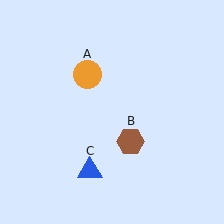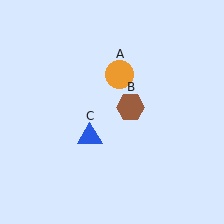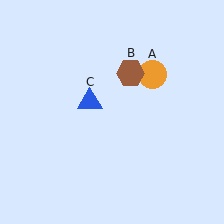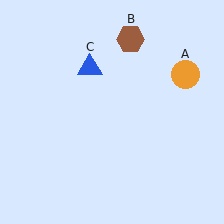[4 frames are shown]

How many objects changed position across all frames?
3 objects changed position: orange circle (object A), brown hexagon (object B), blue triangle (object C).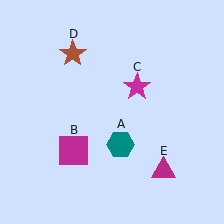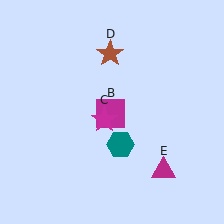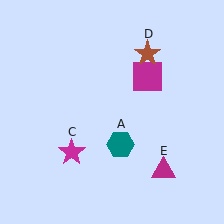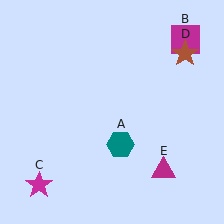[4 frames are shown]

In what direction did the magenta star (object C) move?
The magenta star (object C) moved down and to the left.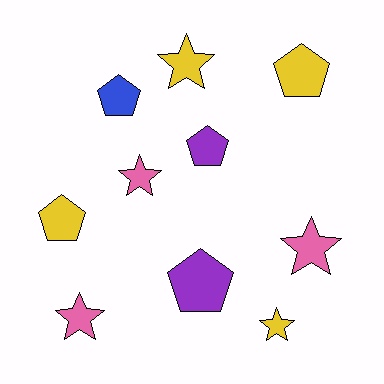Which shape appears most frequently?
Star, with 5 objects.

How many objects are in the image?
There are 10 objects.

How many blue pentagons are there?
There is 1 blue pentagon.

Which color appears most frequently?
Yellow, with 4 objects.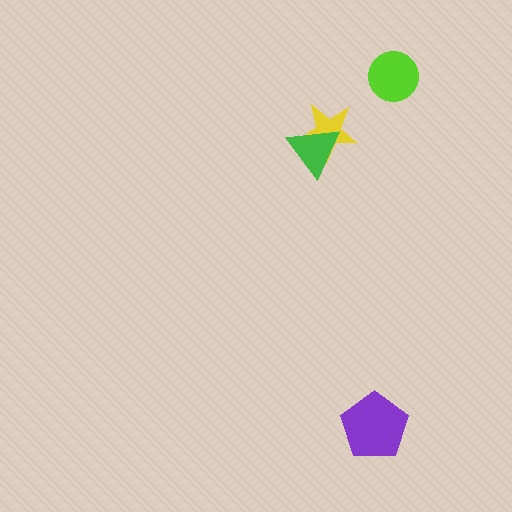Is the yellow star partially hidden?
Yes, it is partially covered by another shape.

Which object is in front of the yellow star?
The green triangle is in front of the yellow star.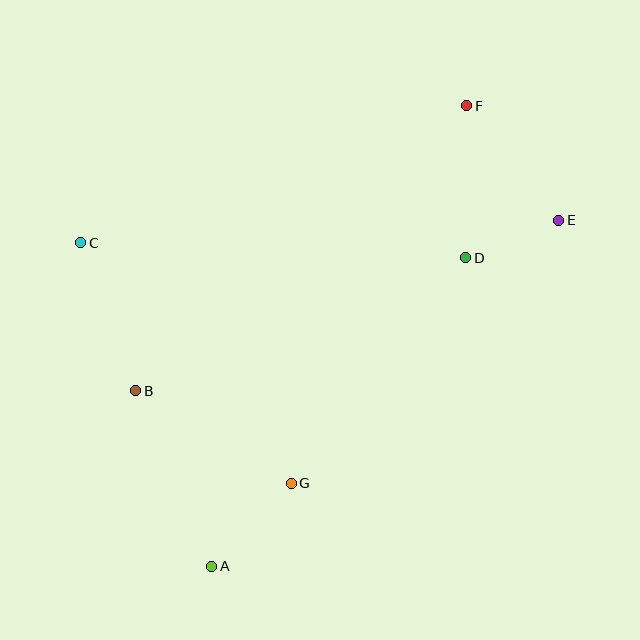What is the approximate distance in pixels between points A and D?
The distance between A and D is approximately 399 pixels.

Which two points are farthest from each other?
Points A and F are farthest from each other.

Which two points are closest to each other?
Points D and E are closest to each other.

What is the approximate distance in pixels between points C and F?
The distance between C and F is approximately 410 pixels.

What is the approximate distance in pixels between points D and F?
The distance between D and F is approximately 152 pixels.